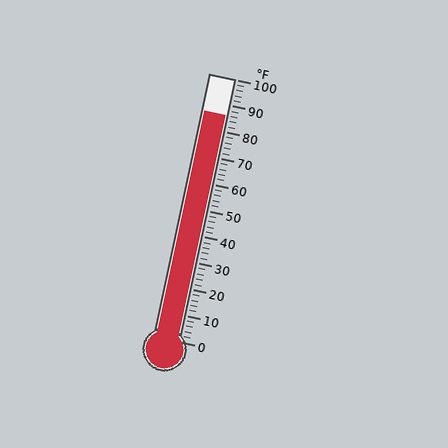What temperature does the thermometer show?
The thermometer shows approximately 86°F.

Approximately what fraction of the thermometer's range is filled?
The thermometer is filled to approximately 85% of its range.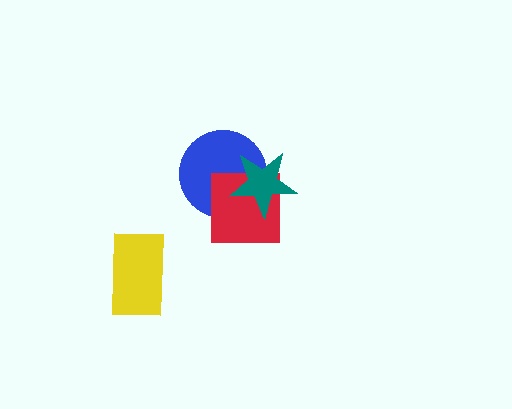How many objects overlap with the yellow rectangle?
0 objects overlap with the yellow rectangle.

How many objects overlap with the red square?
2 objects overlap with the red square.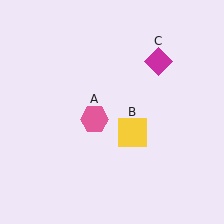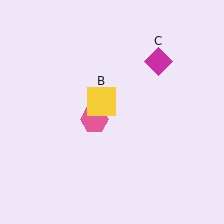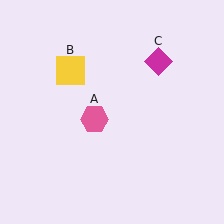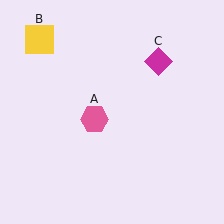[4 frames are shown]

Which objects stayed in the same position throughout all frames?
Pink hexagon (object A) and magenta diamond (object C) remained stationary.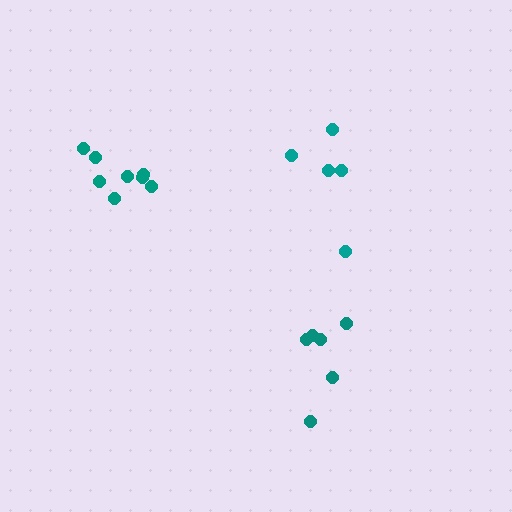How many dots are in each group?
Group 1: 5 dots, Group 2: 6 dots, Group 3: 8 dots (19 total).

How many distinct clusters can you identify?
There are 3 distinct clusters.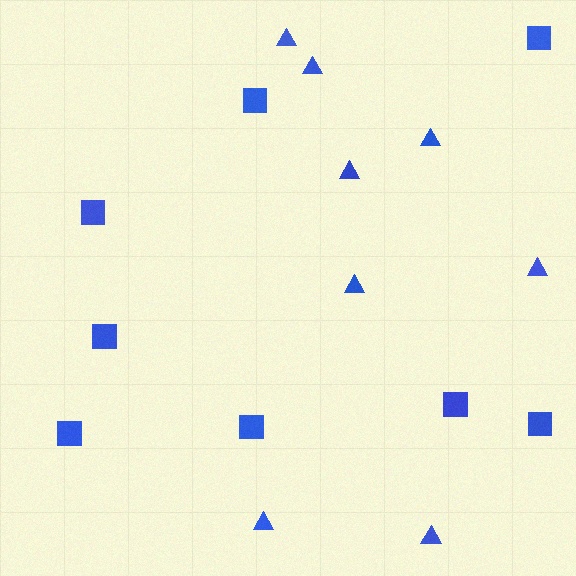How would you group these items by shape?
There are 2 groups: one group of squares (8) and one group of triangles (8).